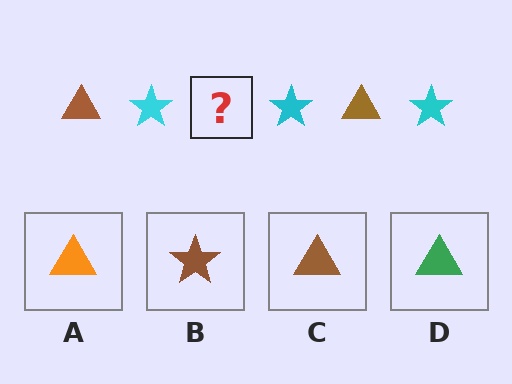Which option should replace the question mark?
Option C.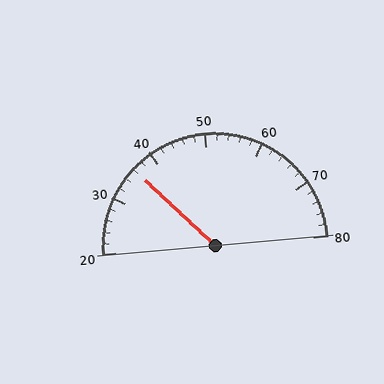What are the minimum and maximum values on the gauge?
The gauge ranges from 20 to 80.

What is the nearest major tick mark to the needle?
The nearest major tick mark is 40.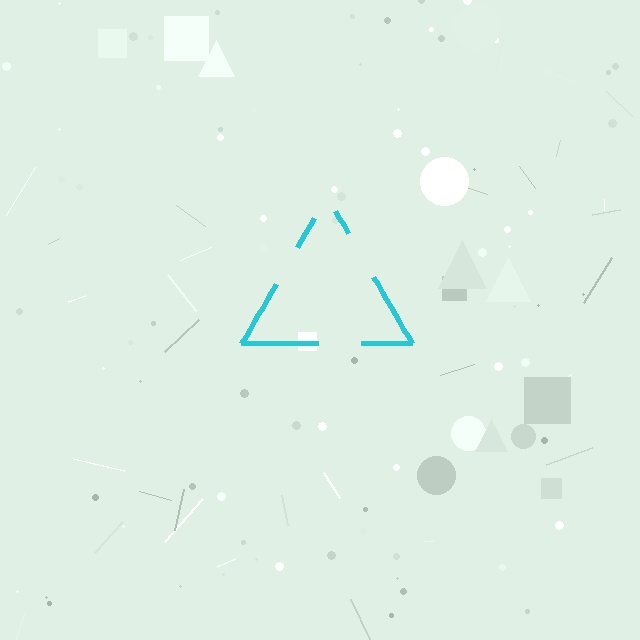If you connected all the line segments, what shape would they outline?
They would outline a triangle.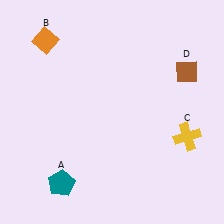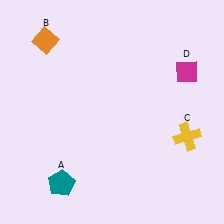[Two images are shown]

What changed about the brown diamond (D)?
In Image 1, D is brown. In Image 2, it changed to magenta.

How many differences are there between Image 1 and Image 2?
There is 1 difference between the two images.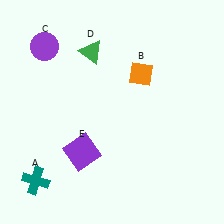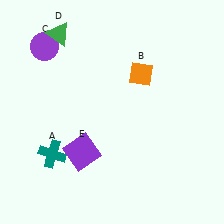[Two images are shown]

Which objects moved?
The objects that moved are: the teal cross (A), the green triangle (D).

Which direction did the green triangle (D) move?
The green triangle (D) moved left.